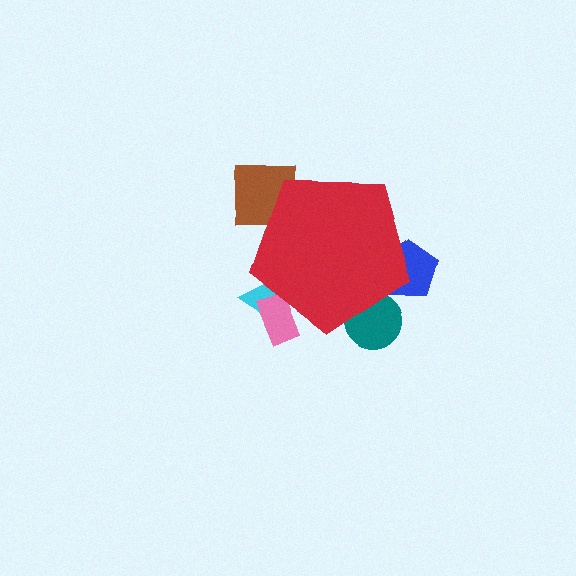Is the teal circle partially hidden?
Yes, the teal circle is partially hidden behind the red pentagon.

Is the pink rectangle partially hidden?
Yes, the pink rectangle is partially hidden behind the red pentagon.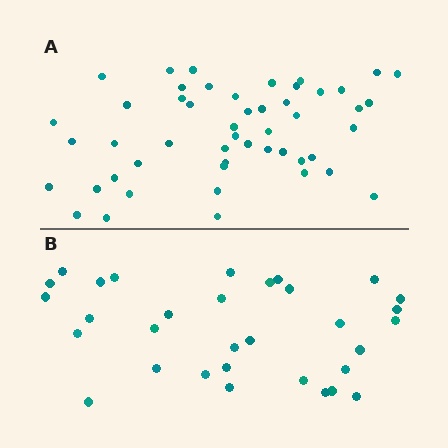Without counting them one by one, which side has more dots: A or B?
Region A (the top region) has more dots.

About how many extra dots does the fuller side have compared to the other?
Region A has approximately 20 more dots than region B.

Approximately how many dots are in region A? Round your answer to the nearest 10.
About 50 dots.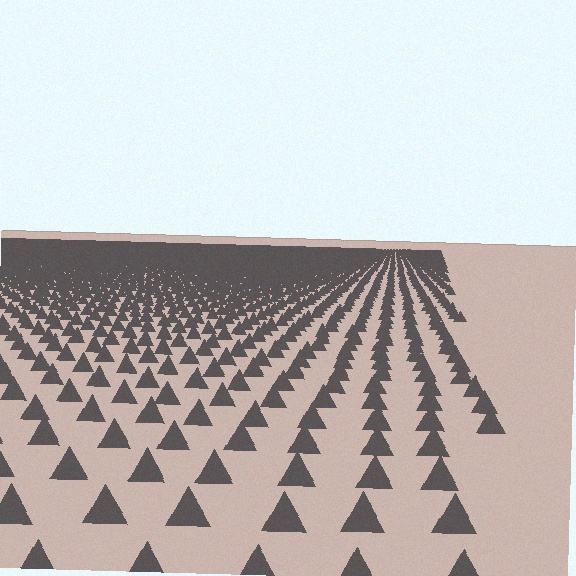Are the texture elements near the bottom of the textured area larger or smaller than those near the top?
Larger. Near the bottom, elements are closer to the viewer and appear at a bigger on-screen size.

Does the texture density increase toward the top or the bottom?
Density increases toward the top.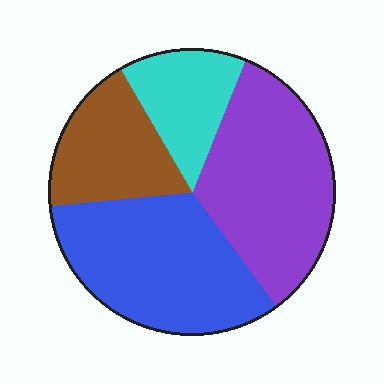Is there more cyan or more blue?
Blue.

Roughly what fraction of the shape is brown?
Brown takes up between a sixth and a third of the shape.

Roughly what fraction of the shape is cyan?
Cyan covers roughly 15% of the shape.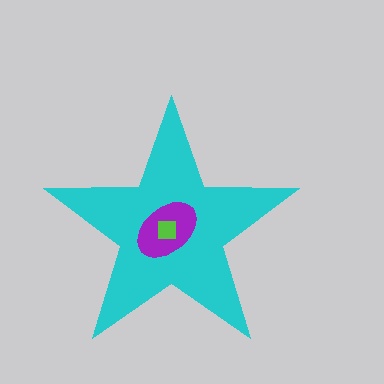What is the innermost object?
The lime square.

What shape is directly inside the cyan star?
The purple ellipse.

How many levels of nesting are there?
3.